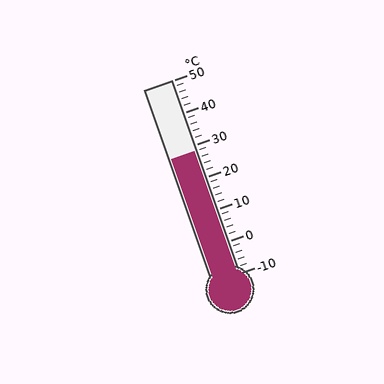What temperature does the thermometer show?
The thermometer shows approximately 28°C.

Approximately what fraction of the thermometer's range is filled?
The thermometer is filled to approximately 65% of its range.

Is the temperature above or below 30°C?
The temperature is below 30°C.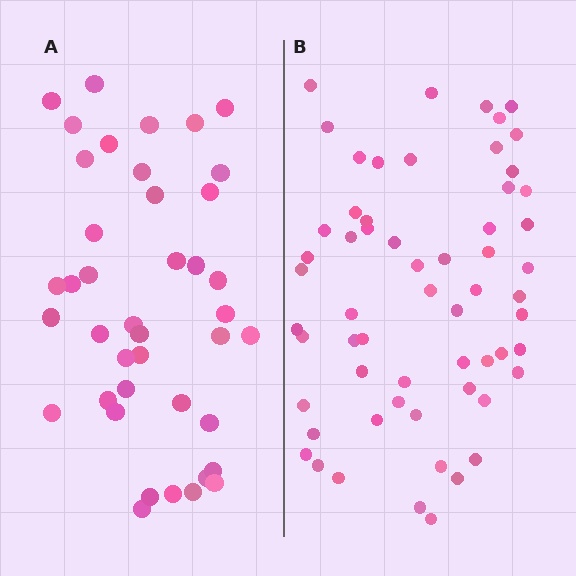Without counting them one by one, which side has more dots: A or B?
Region B (the right region) has more dots.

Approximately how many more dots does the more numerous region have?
Region B has approximately 20 more dots than region A.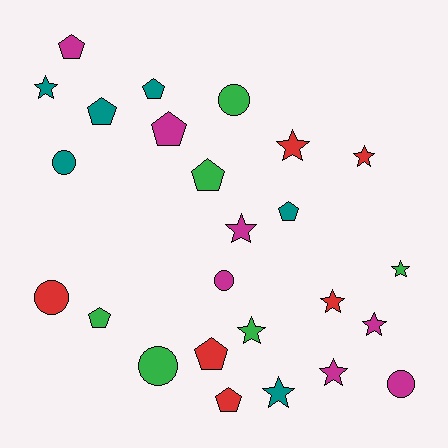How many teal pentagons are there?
There are 3 teal pentagons.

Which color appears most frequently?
Magenta, with 7 objects.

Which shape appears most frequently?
Star, with 10 objects.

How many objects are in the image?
There are 25 objects.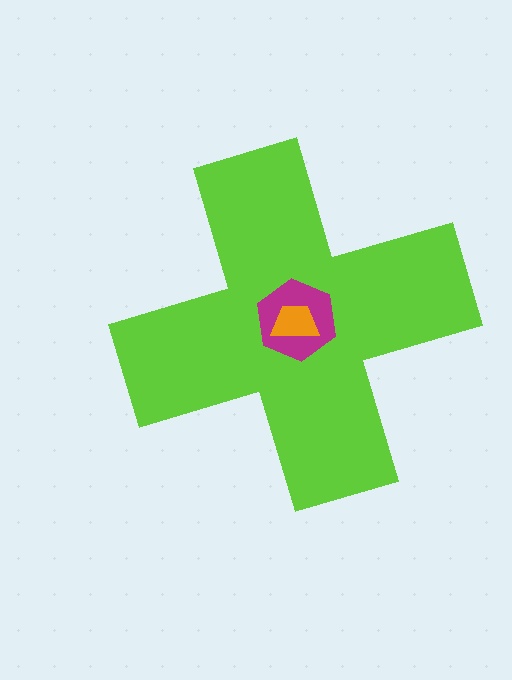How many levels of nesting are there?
3.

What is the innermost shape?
The orange trapezoid.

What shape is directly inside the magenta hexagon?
The orange trapezoid.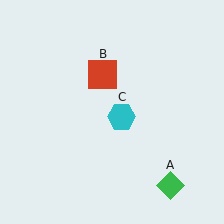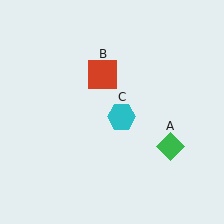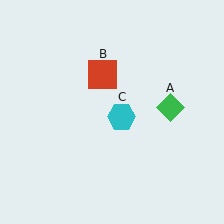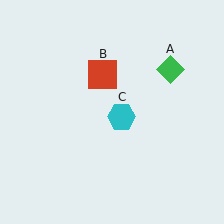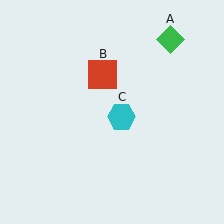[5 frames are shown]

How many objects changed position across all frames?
1 object changed position: green diamond (object A).